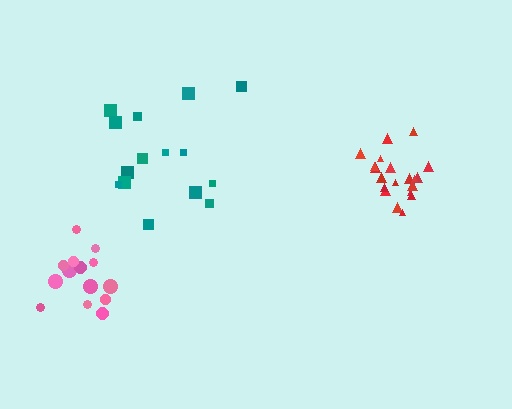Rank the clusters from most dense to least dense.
red, pink, teal.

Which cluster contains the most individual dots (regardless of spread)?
Red (20).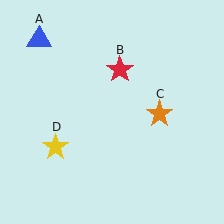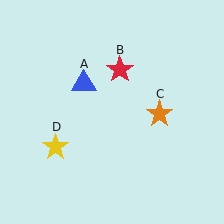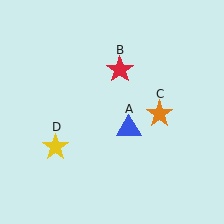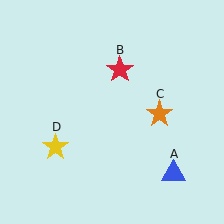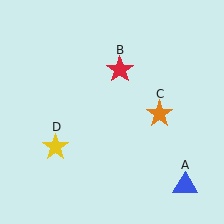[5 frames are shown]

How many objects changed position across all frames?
1 object changed position: blue triangle (object A).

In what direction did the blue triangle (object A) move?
The blue triangle (object A) moved down and to the right.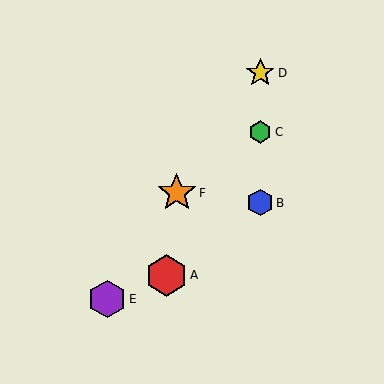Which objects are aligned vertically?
Objects B, C, D are aligned vertically.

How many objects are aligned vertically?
3 objects (B, C, D) are aligned vertically.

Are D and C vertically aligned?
Yes, both are at x≈260.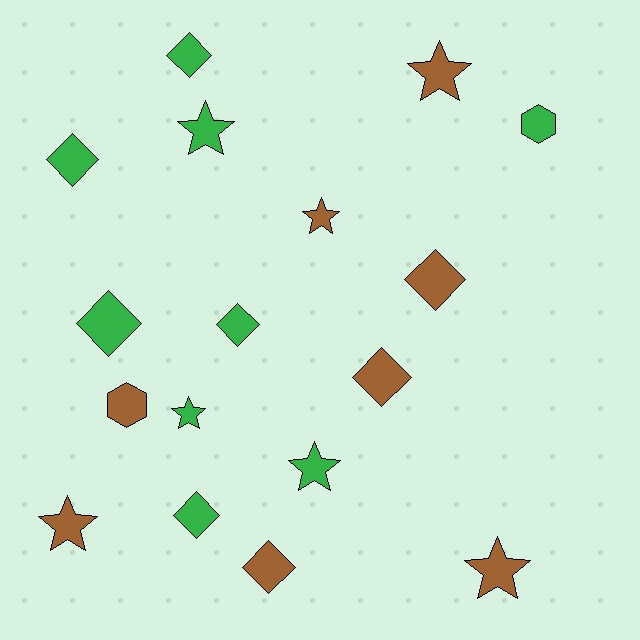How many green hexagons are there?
There is 1 green hexagon.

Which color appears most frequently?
Green, with 9 objects.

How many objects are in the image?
There are 17 objects.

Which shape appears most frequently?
Diamond, with 8 objects.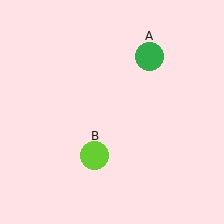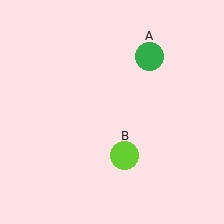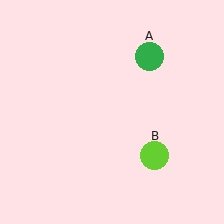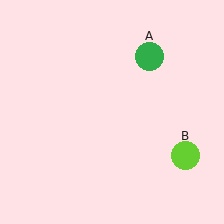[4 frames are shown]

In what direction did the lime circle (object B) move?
The lime circle (object B) moved right.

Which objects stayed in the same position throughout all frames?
Green circle (object A) remained stationary.